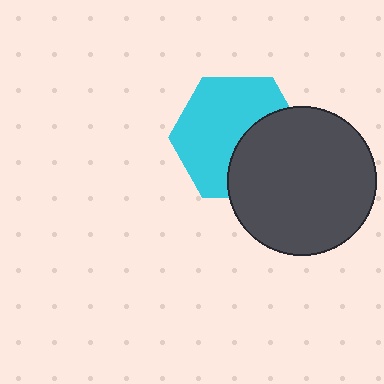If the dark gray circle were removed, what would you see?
You would see the complete cyan hexagon.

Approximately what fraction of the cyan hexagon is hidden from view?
Roughly 38% of the cyan hexagon is hidden behind the dark gray circle.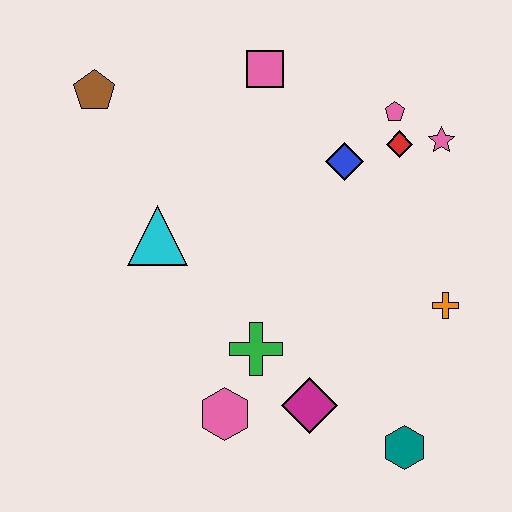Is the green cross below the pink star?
Yes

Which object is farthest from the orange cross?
The brown pentagon is farthest from the orange cross.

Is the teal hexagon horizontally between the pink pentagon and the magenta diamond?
No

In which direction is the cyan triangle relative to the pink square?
The cyan triangle is below the pink square.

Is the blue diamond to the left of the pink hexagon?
No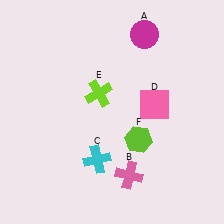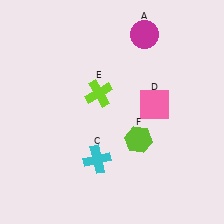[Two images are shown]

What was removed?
The pink cross (B) was removed in Image 2.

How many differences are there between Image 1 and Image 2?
There is 1 difference between the two images.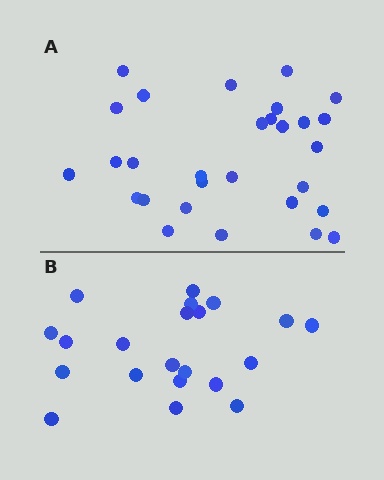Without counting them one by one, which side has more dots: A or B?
Region A (the top region) has more dots.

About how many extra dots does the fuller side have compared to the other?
Region A has roughly 8 or so more dots than region B.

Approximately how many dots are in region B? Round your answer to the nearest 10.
About 20 dots. (The exact count is 21, which rounds to 20.)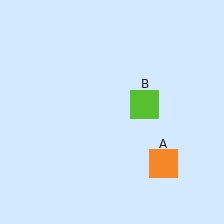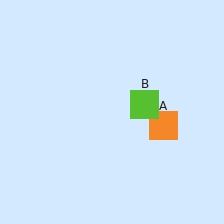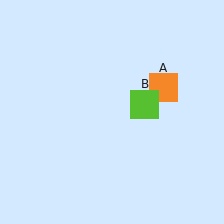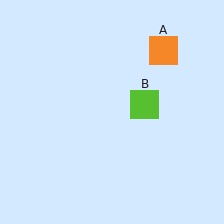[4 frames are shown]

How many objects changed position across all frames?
1 object changed position: orange square (object A).